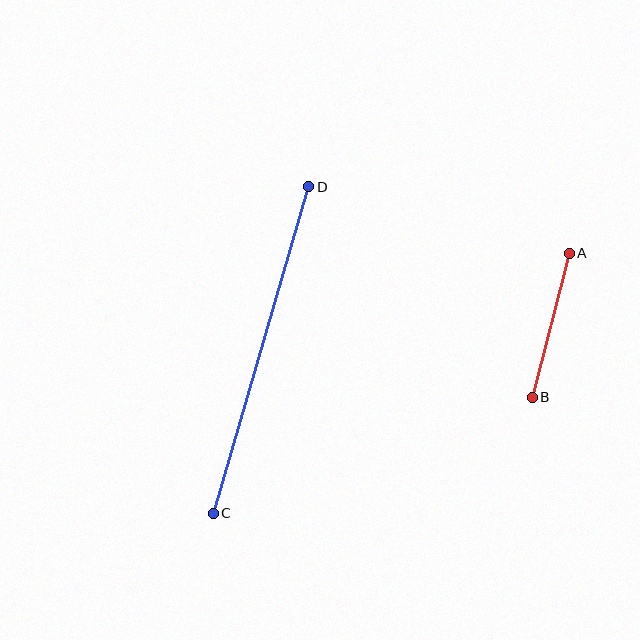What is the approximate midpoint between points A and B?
The midpoint is at approximately (551, 325) pixels.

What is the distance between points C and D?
The distance is approximately 340 pixels.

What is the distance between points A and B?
The distance is approximately 148 pixels.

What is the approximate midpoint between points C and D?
The midpoint is at approximately (261, 350) pixels.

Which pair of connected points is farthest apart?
Points C and D are farthest apart.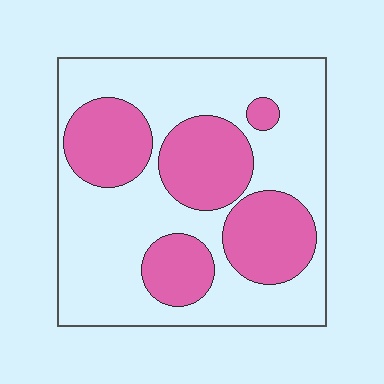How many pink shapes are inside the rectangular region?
5.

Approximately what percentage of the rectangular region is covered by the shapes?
Approximately 35%.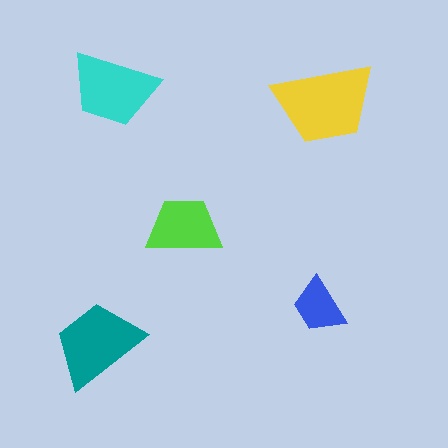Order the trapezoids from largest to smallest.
the yellow one, the teal one, the cyan one, the lime one, the blue one.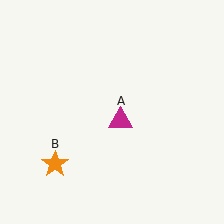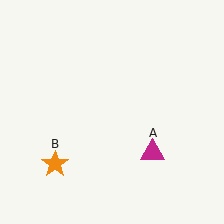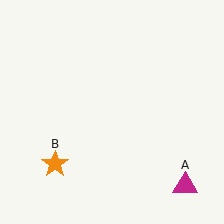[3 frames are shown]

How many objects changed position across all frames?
1 object changed position: magenta triangle (object A).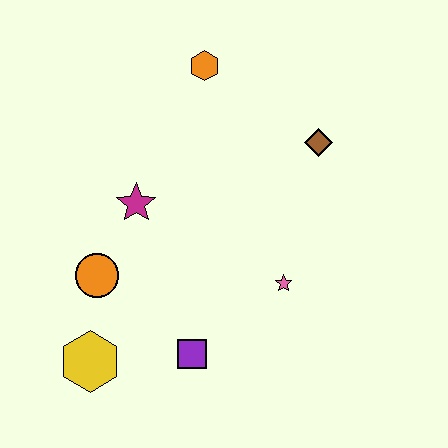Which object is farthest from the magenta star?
The brown diamond is farthest from the magenta star.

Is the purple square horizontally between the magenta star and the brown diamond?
Yes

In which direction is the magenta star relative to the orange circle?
The magenta star is above the orange circle.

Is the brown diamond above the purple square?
Yes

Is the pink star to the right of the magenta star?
Yes